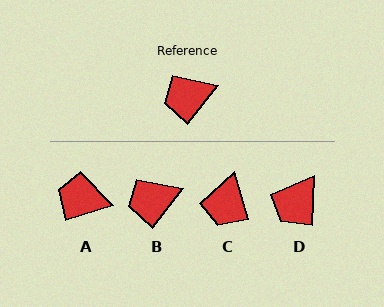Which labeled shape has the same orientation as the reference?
B.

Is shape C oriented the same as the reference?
No, it is off by about 54 degrees.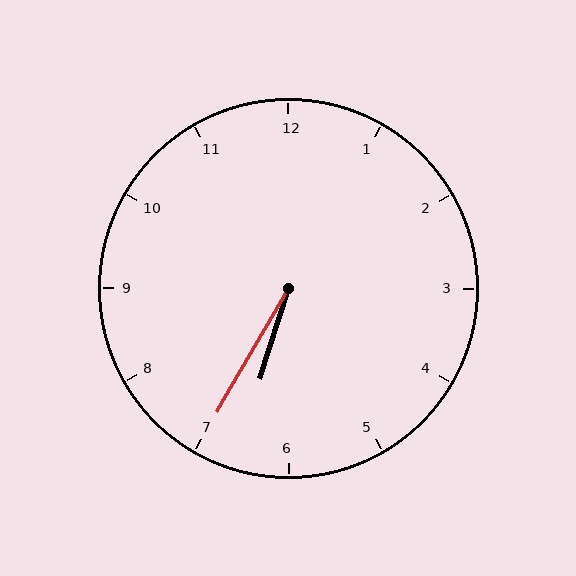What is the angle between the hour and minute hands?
Approximately 12 degrees.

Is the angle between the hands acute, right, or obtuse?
It is acute.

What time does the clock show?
6:35.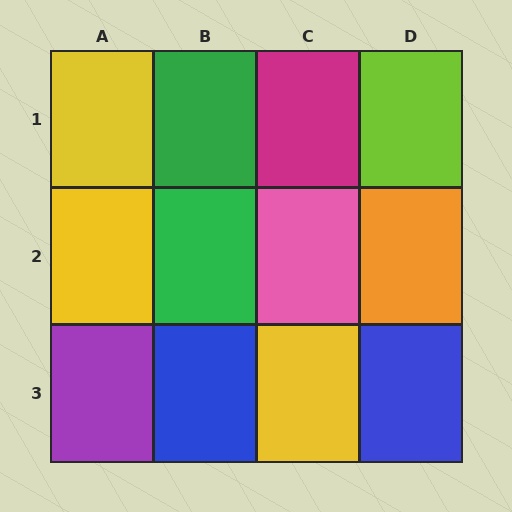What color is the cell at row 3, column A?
Purple.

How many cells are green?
2 cells are green.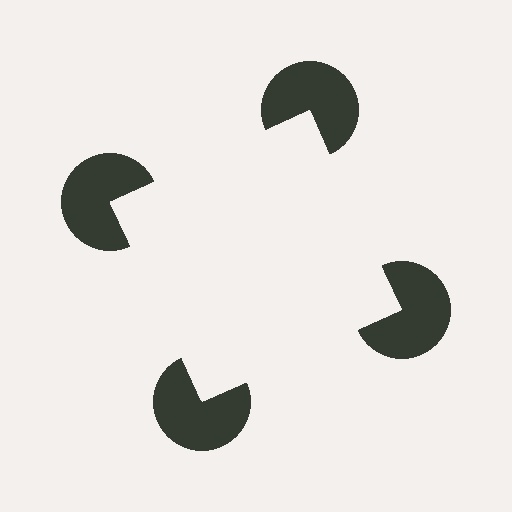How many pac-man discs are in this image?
There are 4 — one at each vertex of the illusory square.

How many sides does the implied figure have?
4 sides.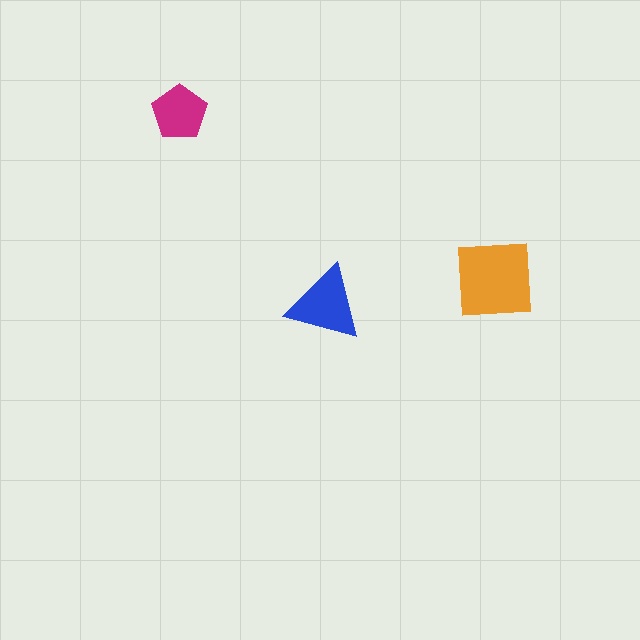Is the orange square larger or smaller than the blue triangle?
Larger.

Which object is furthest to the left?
The magenta pentagon is leftmost.